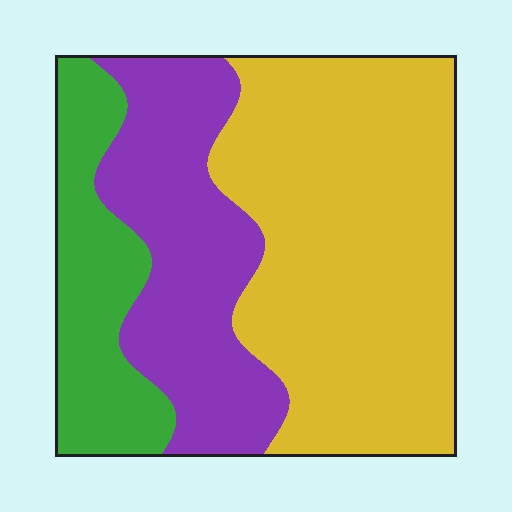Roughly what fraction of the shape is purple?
Purple covers 29% of the shape.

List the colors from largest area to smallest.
From largest to smallest: yellow, purple, green.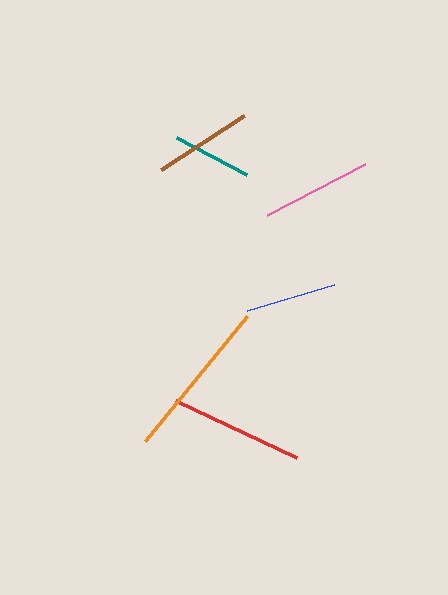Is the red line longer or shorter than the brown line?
The red line is longer than the brown line.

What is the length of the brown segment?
The brown segment is approximately 100 pixels long.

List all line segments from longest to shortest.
From longest to shortest: orange, red, pink, brown, blue, teal.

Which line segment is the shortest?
The teal line is the shortest at approximately 80 pixels.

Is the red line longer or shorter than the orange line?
The orange line is longer than the red line.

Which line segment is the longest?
The orange line is the longest at approximately 161 pixels.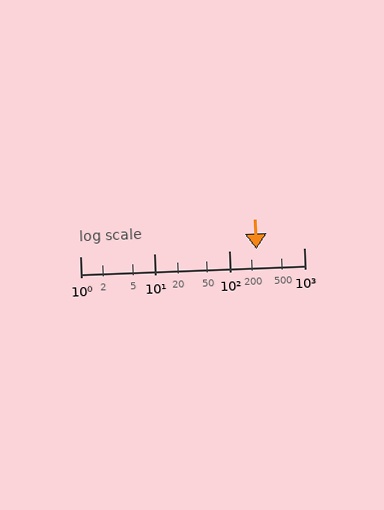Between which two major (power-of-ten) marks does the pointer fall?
The pointer is between 100 and 1000.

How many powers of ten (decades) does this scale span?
The scale spans 3 decades, from 1 to 1000.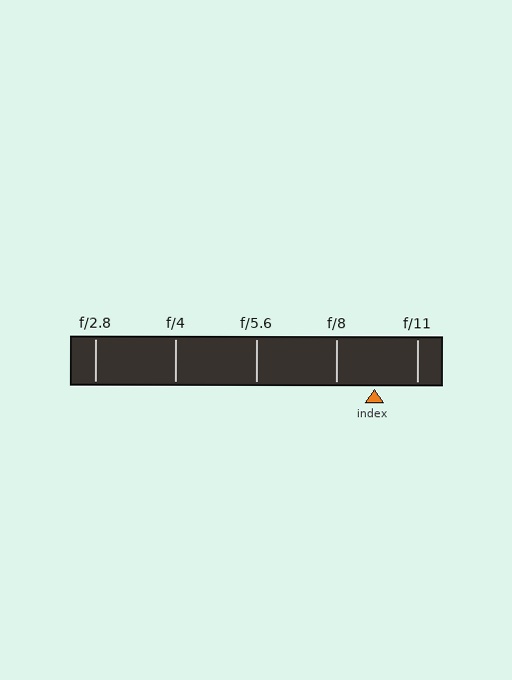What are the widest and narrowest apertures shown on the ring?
The widest aperture shown is f/2.8 and the narrowest is f/11.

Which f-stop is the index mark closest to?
The index mark is closest to f/8.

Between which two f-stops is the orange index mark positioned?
The index mark is between f/8 and f/11.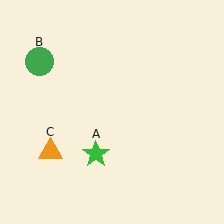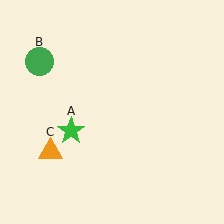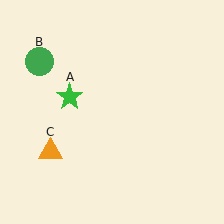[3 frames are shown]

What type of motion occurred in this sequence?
The green star (object A) rotated clockwise around the center of the scene.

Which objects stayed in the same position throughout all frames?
Green circle (object B) and orange triangle (object C) remained stationary.